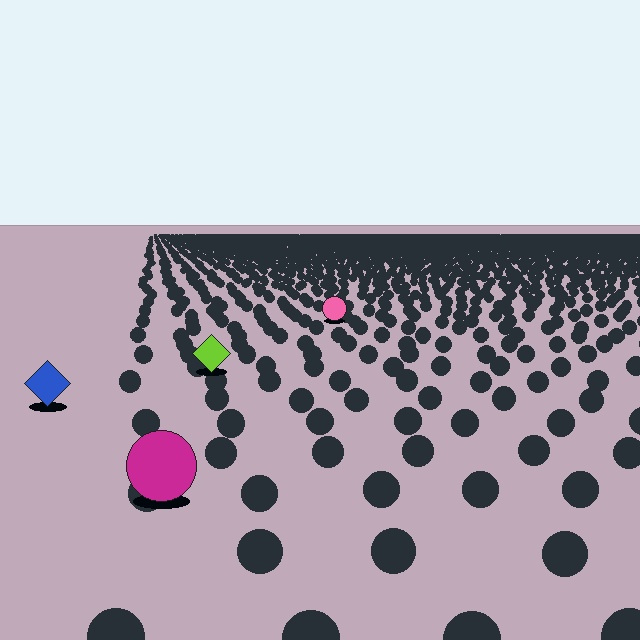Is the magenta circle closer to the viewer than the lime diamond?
Yes. The magenta circle is closer — you can tell from the texture gradient: the ground texture is coarser near it.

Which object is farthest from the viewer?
The pink circle is farthest from the viewer. It appears smaller and the ground texture around it is denser.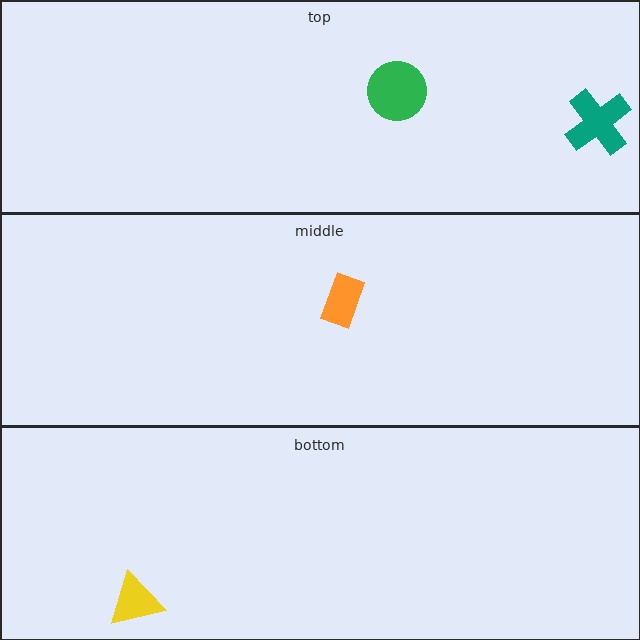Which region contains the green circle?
The top region.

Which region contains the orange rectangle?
The middle region.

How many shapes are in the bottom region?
1.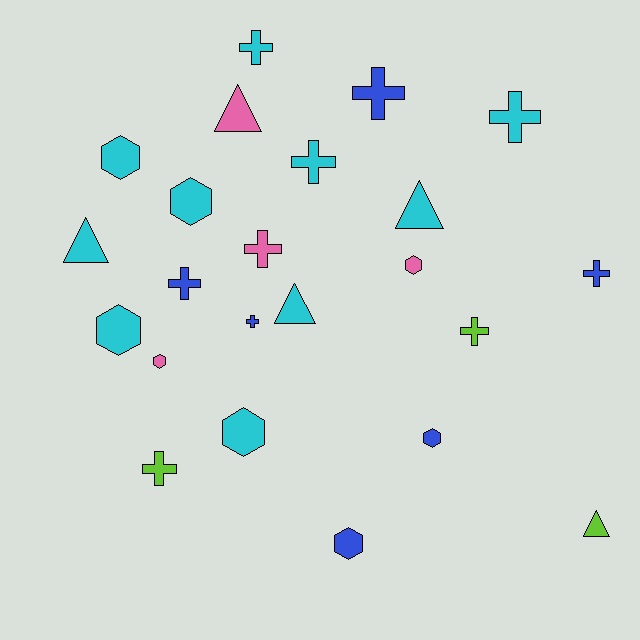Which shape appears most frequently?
Cross, with 10 objects.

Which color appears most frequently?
Cyan, with 10 objects.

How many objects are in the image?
There are 23 objects.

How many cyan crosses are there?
There are 3 cyan crosses.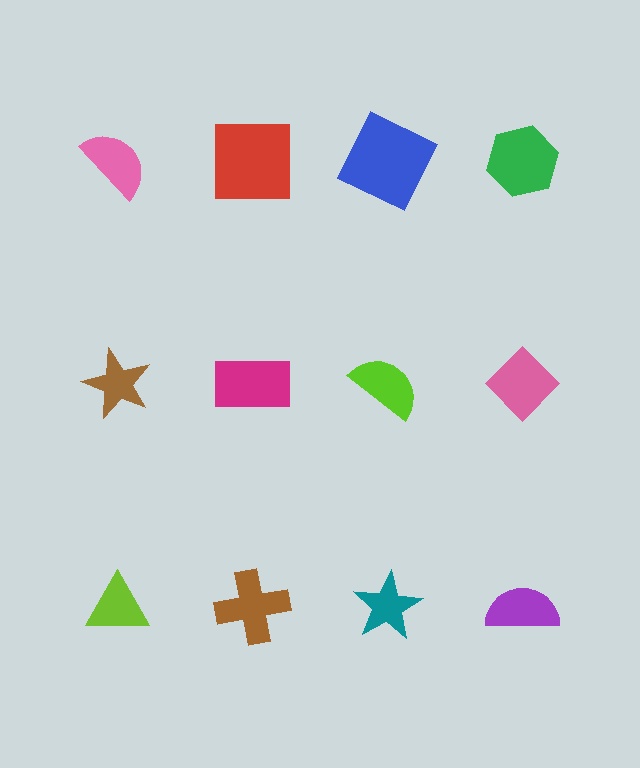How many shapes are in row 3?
4 shapes.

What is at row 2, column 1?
A brown star.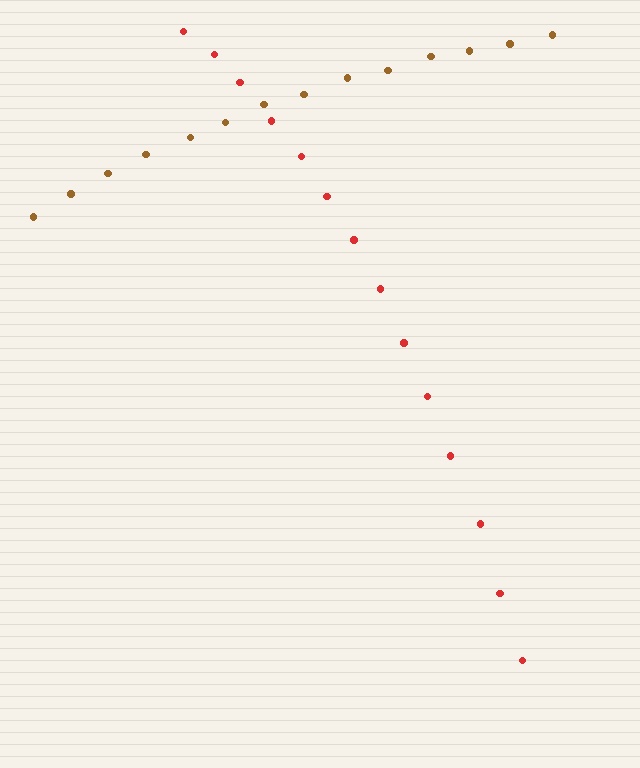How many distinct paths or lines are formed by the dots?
There are 2 distinct paths.